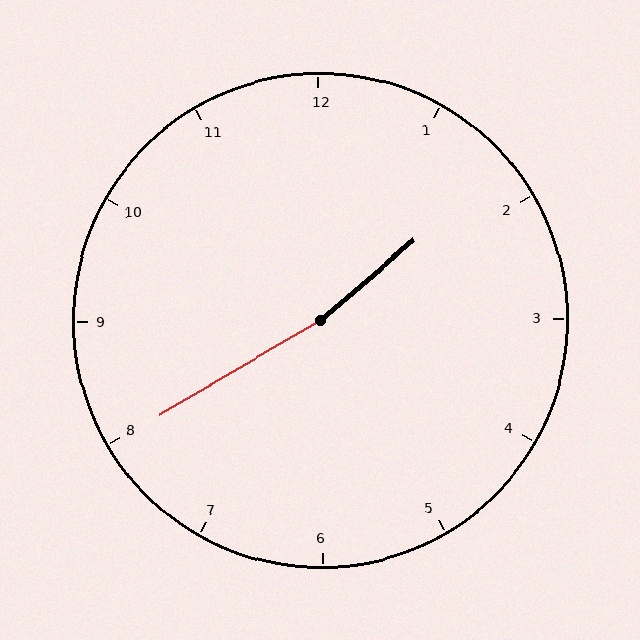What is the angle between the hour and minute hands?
Approximately 170 degrees.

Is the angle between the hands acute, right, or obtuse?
It is obtuse.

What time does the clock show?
1:40.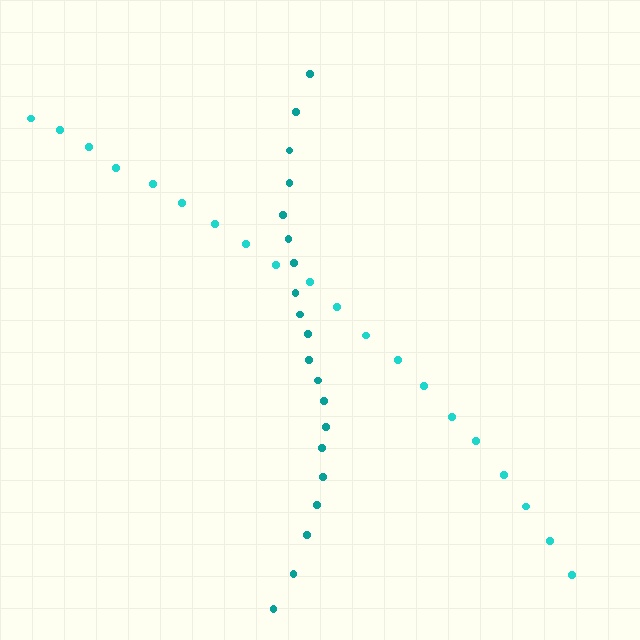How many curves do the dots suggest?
There are 2 distinct paths.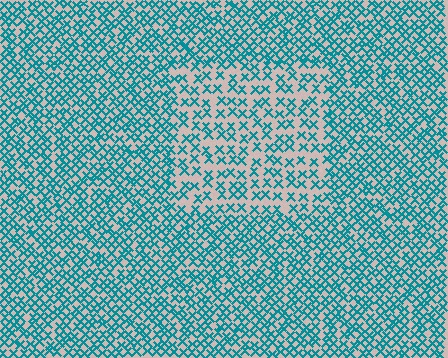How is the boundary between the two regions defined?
The boundary is defined by a change in element density (approximately 1.8x ratio). All elements are the same color, size, and shape.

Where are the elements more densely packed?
The elements are more densely packed outside the rectangle boundary.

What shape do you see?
I see a rectangle.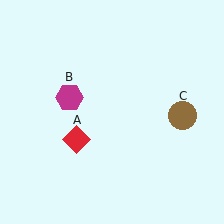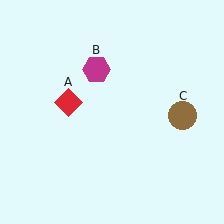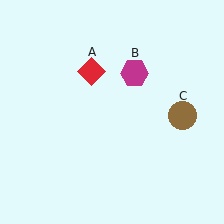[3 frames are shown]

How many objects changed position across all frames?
2 objects changed position: red diamond (object A), magenta hexagon (object B).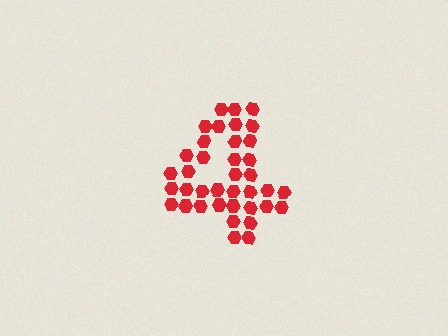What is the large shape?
The large shape is the digit 4.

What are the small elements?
The small elements are hexagons.